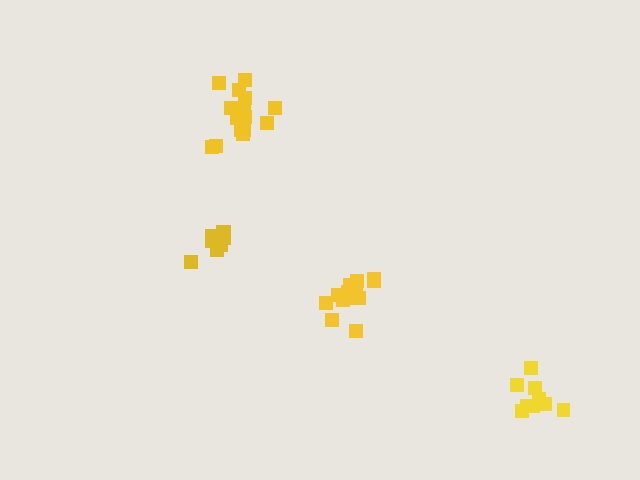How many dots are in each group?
Group 1: 15 dots, Group 2: 15 dots, Group 3: 10 dots, Group 4: 9 dots (49 total).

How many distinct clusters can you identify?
There are 4 distinct clusters.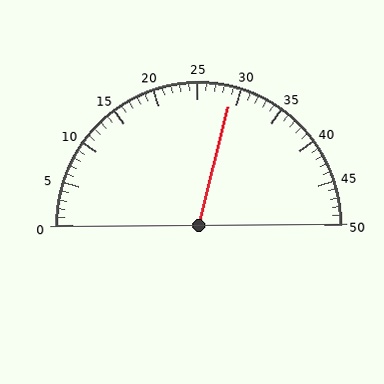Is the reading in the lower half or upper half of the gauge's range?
The reading is in the upper half of the range (0 to 50).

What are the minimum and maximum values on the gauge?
The gauge ranges from 0 to 50.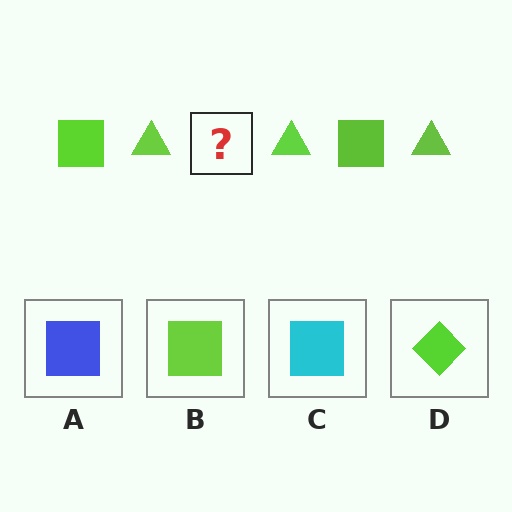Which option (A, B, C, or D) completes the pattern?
B.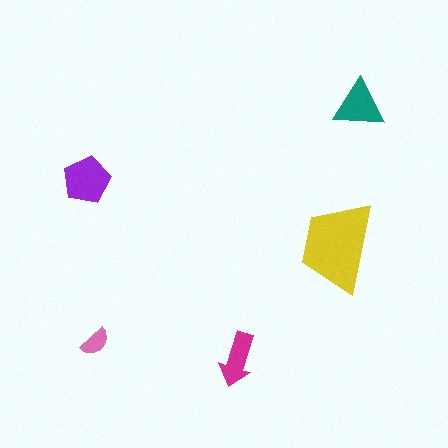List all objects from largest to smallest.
The yellow trapezoid, the purple pentagon, the teal triangle, the magenta arrow, the pink semicircle.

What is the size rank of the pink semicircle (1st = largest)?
5th.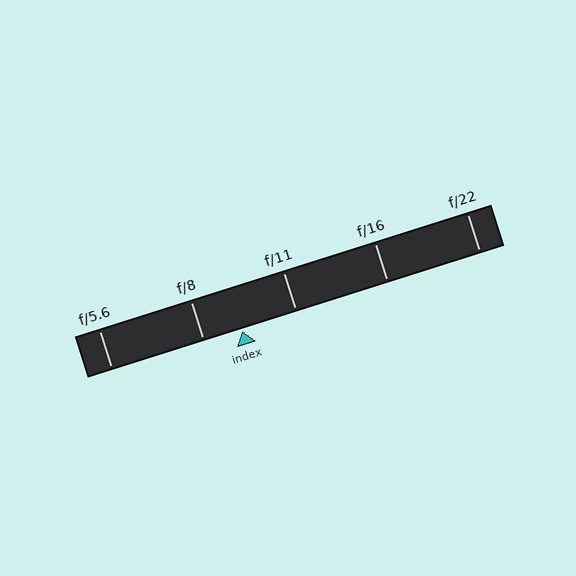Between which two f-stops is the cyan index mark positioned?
The index mark is between f/8 and f/11.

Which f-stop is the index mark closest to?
The index mark is closest to f/8.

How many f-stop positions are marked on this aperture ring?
There are 5 f-stop positions marked.